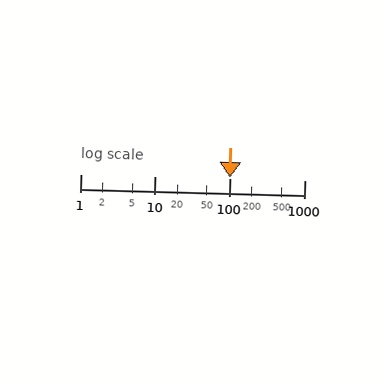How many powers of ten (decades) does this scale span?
The scale spans 3 decades, from 1 to 1000.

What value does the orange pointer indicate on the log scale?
The pointer indicates approximately 100.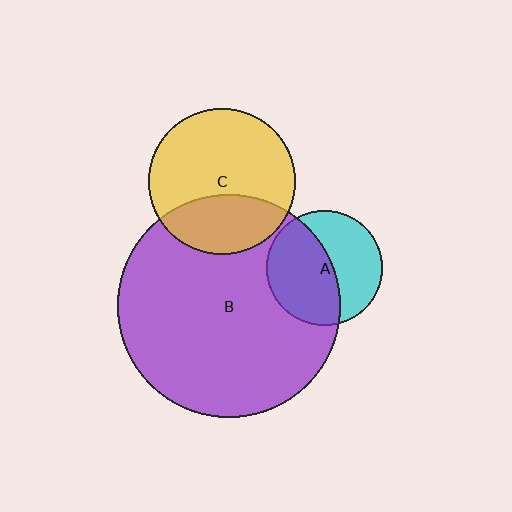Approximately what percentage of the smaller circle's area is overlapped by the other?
Approximately 55%.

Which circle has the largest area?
Circle B (purple).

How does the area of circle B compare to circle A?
Approximately 3.7 times.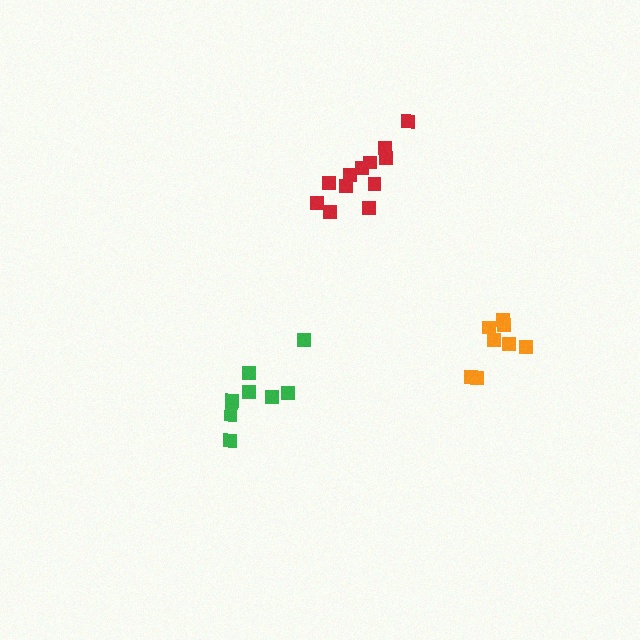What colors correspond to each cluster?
The clusters are colored: orange, green, red.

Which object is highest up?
The red cluster is topmost.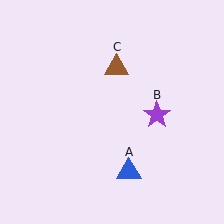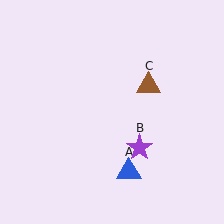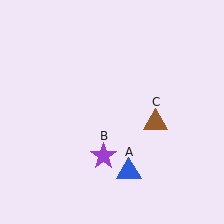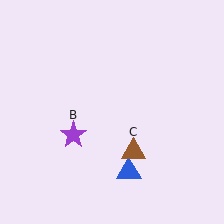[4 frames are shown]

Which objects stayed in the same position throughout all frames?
Blue triangle (object A) remained stationary.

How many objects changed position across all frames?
2 objects changed position: purple star (object B), brown triangle (object C).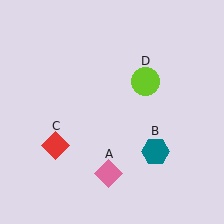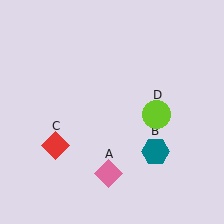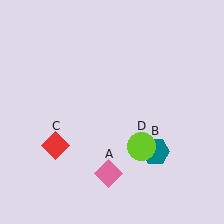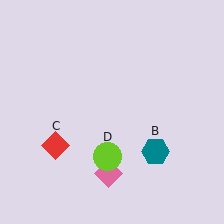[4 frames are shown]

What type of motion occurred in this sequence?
The lime circle (object D) rotated clockwise around the center of the scene.